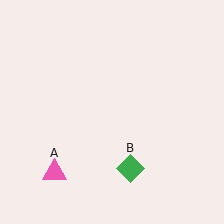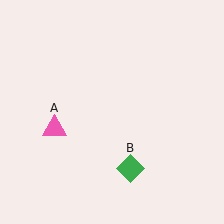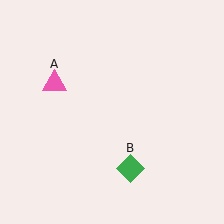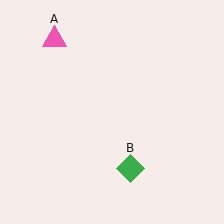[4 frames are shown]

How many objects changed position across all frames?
1 object changed position: pink triangle (object A).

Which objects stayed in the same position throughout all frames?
Green diamond (object B) remained stationary.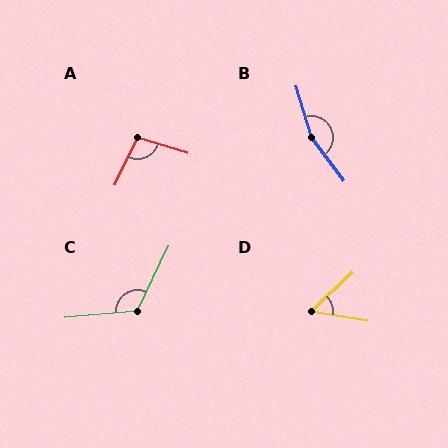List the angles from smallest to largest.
D (54°), A (99°), C (120°), B (160°).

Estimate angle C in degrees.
Approximately 120 degrees.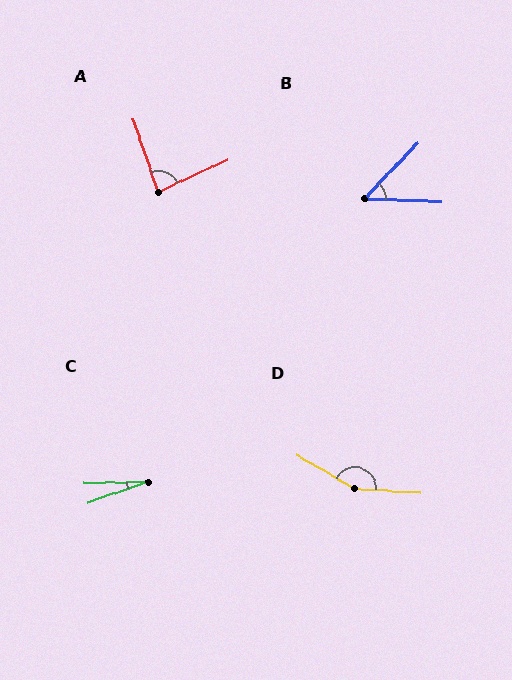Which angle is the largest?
D, at approximately 153 degrees.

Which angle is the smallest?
C, at approximately 17 degrees.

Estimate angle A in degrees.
Approximately 84 degrees.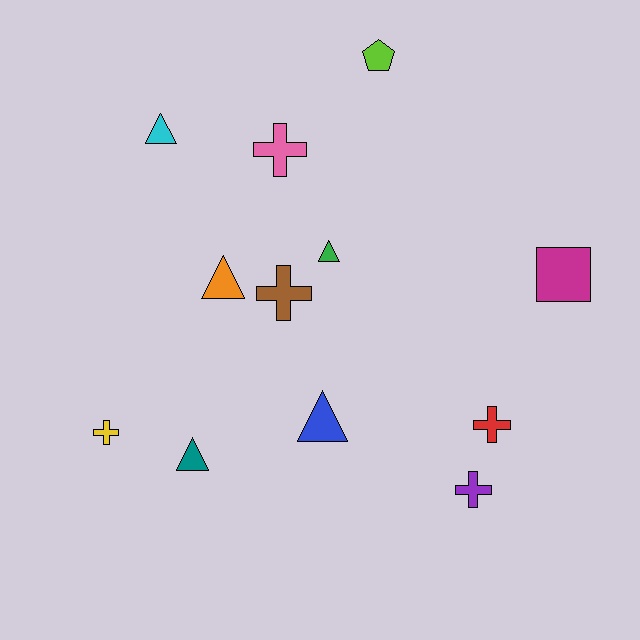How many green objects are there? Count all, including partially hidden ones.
There is 1 green object.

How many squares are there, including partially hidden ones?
There is 1 square.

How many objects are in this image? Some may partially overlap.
There are 12 objects.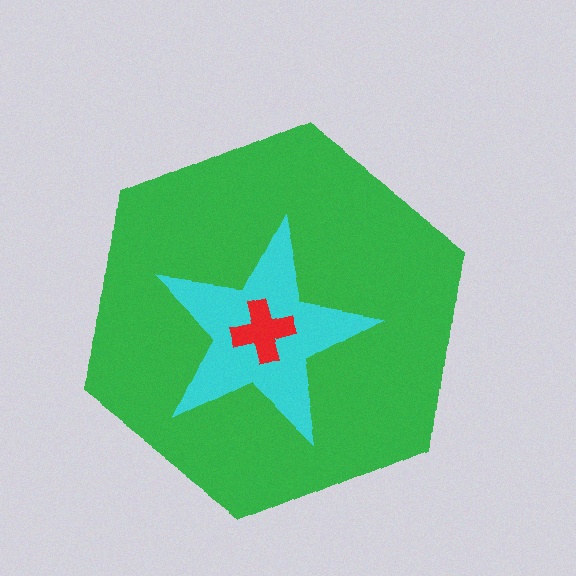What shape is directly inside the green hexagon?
The cyan star.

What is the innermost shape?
The red cross.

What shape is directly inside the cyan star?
The red cross.